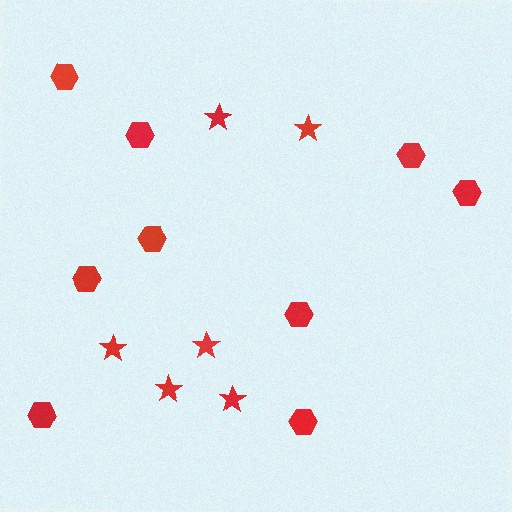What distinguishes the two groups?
There are 2 groups: one group of hexagons (9) and one group of stars (6).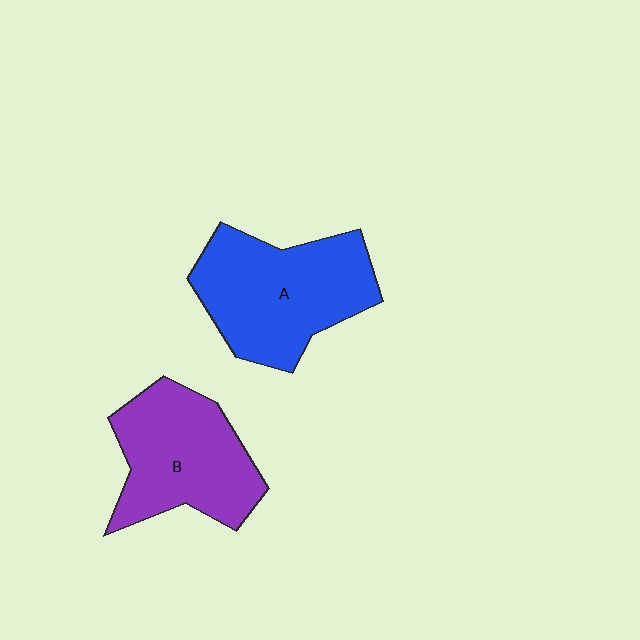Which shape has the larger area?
Shape A (blue).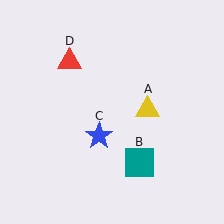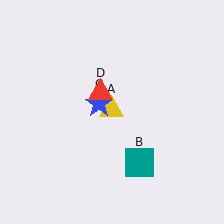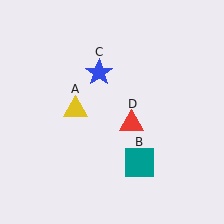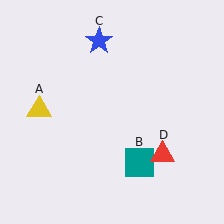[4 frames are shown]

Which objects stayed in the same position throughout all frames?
Teal square (object B) remained stationary.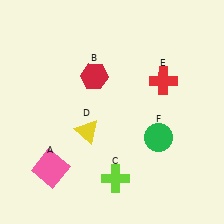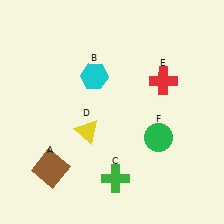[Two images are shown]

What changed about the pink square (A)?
In Image 1, A is pink. In Image 2, it changed to brown.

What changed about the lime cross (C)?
In Image 1, C is lime. In Image 2, it changed to green.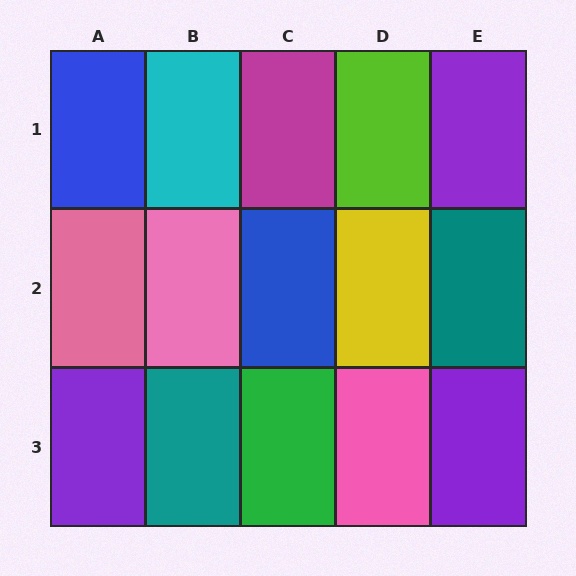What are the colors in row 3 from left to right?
Purple, teal, green, pink, purple.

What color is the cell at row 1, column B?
Cyan.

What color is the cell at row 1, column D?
Lime.